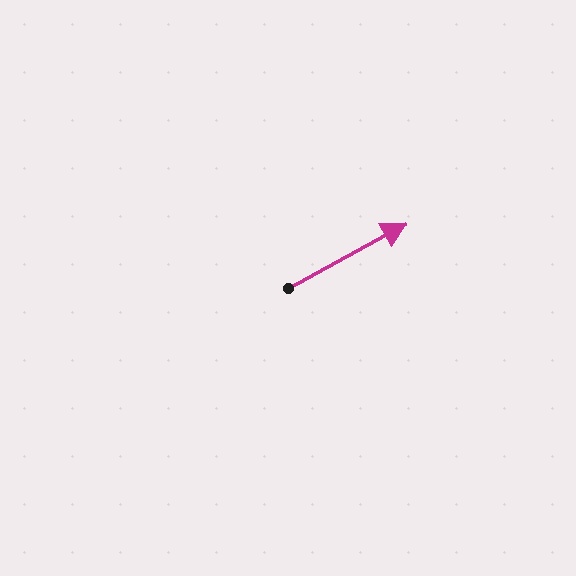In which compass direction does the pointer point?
Northeast.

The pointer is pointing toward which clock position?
Roughly 2 o'clock.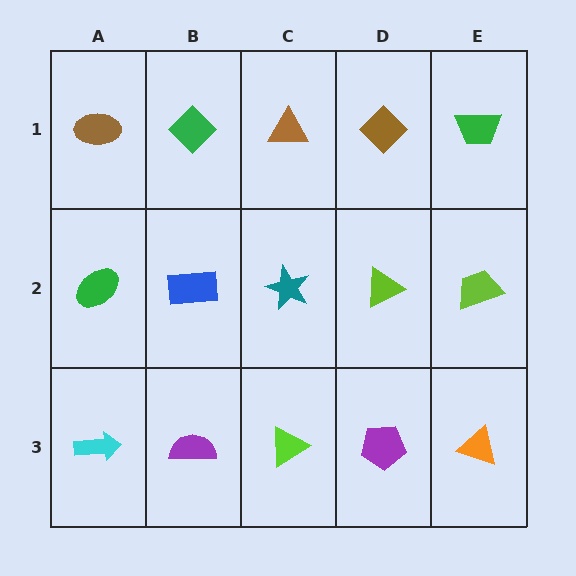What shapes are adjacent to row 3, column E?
A lime trapezoid (row 2, column E), a purple pentagon (row 3, column D).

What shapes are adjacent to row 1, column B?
A blue rectangle (row 2, column B), a brown ellipse (row 1, column A), a brown triangle (row 1, column C).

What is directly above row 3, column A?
A green ellipse.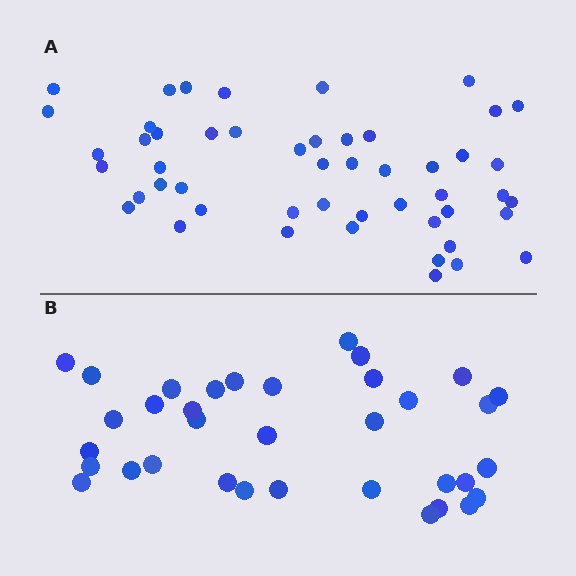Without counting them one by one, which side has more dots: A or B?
Region A (the top region) has more dots.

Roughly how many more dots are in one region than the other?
Region A has approximately 15 more dots than region B.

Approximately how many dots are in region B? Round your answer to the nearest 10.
About 40 dots. (The exact count is 35, which rounds to 40.)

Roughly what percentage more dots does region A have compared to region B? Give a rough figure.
About 45% more.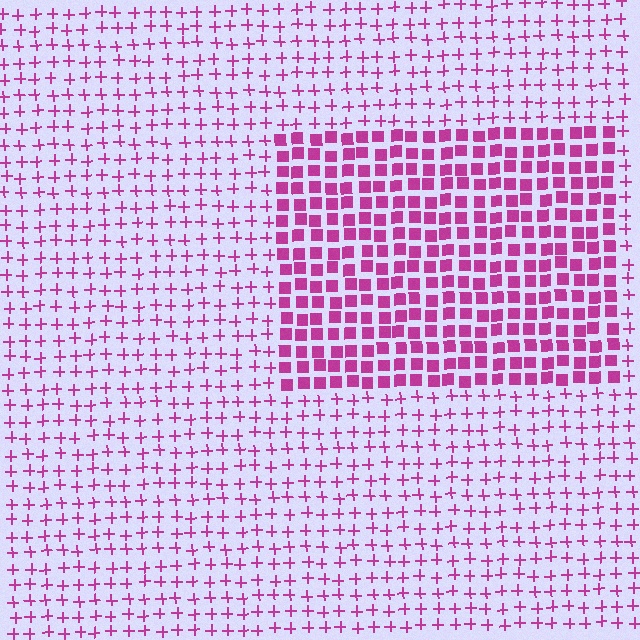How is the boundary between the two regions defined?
The boundary is defined by a change in element shape: squares inside vs. plus signs outside. All elements share the same color and spacing.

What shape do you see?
I see a rectangle.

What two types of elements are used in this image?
The image uses squares inside the rectangle region and plus signs outside it.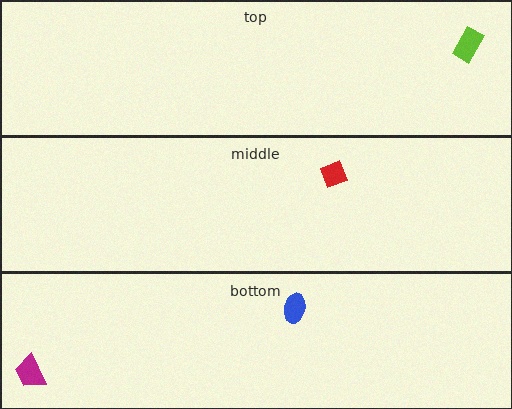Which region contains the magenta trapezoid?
The bottom region.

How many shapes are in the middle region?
1.